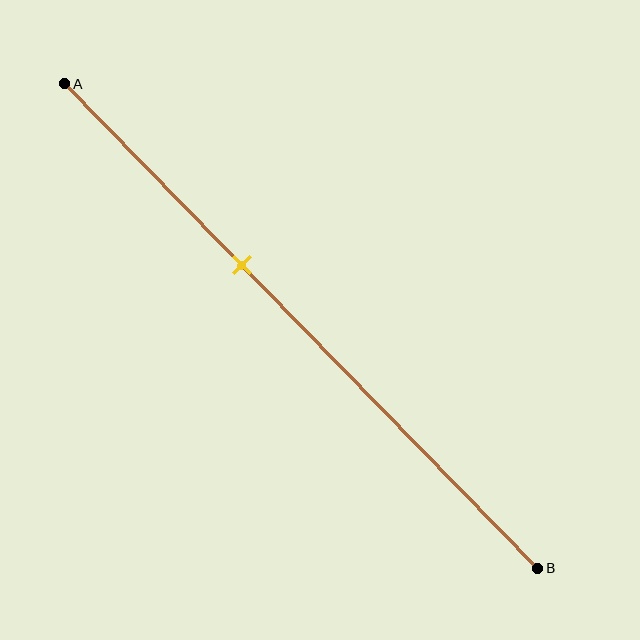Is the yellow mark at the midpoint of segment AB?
No, the mark is at about 40% from A, not at the 50% midpoint.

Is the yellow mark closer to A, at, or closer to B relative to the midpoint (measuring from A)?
The yellow mark is closer to point A than the midpoint of segment AB.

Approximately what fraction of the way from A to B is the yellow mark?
The yellow mark is approximately 40% of the way from A to B.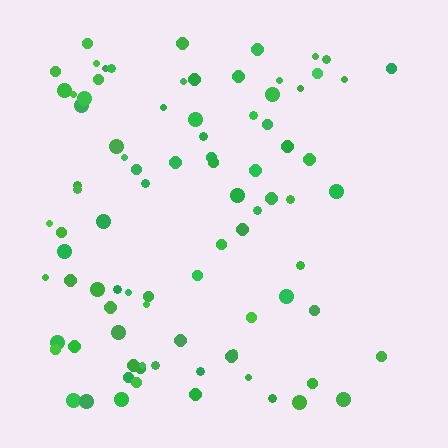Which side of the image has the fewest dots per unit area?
The right.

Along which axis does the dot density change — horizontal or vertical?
Horizontal.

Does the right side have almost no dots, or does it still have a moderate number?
Still a moderate number, just noticeably fewer than the left.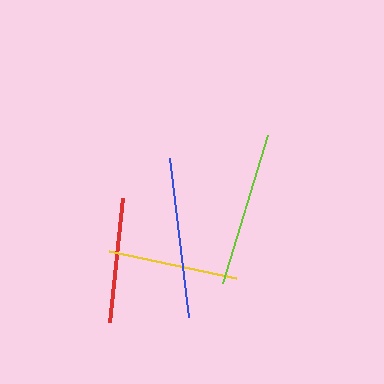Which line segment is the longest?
The blue line is the longest at approximately 161 pixels.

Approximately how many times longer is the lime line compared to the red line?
The lime line is approximately 1.2 times the length of the red line.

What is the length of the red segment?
The red segment is approximately 125 pixels long.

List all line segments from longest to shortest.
From longest to shortest: blue, lime, yellow, red.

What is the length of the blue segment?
The blue segment is approximately 161 pixels long.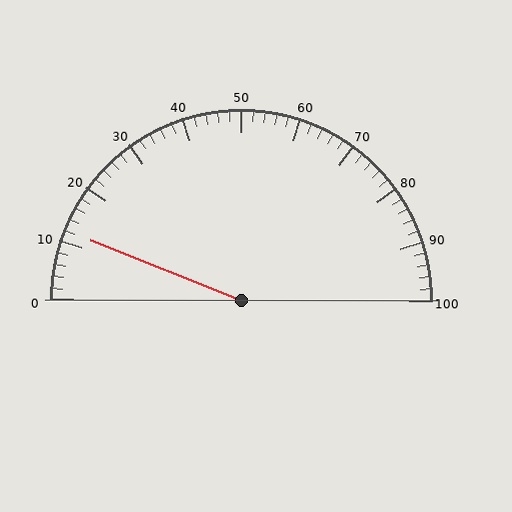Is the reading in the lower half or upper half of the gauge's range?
The reading is in the lower half of the range (0 to 100).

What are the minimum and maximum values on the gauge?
The gauge ranges from 0 to 100.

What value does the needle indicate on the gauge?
The needle indicates approximately 12.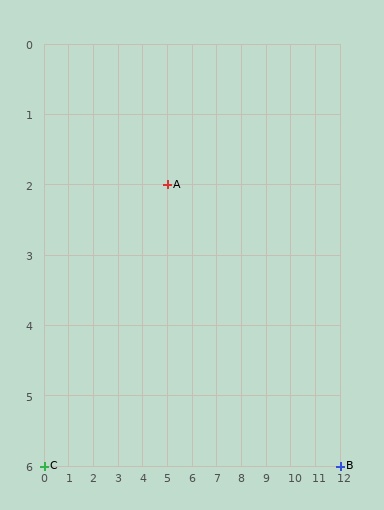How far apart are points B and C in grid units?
Points B and C are 12 columns apart.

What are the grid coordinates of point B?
Point B is at grid coordinates (12, 6).